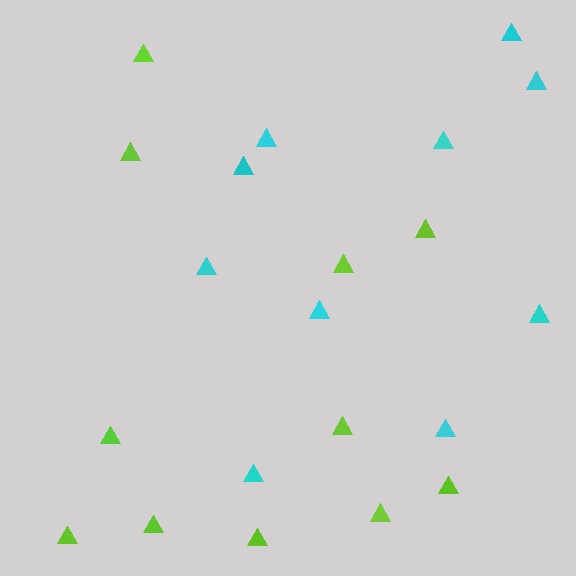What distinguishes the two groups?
There are 2 groups: one group of lime triangles (11) and one group of cyan triangles (10).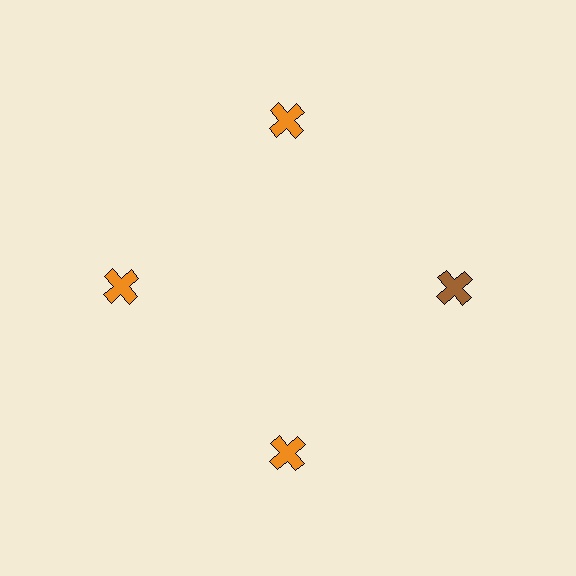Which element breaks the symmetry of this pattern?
The brown cross at roughly the 3 o'clock position breaks the symmetry. All other shapes are orange crosses.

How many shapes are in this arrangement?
There are 4 shapes arranged in a ring pattern.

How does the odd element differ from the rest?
It has a different color: brown instead of orange.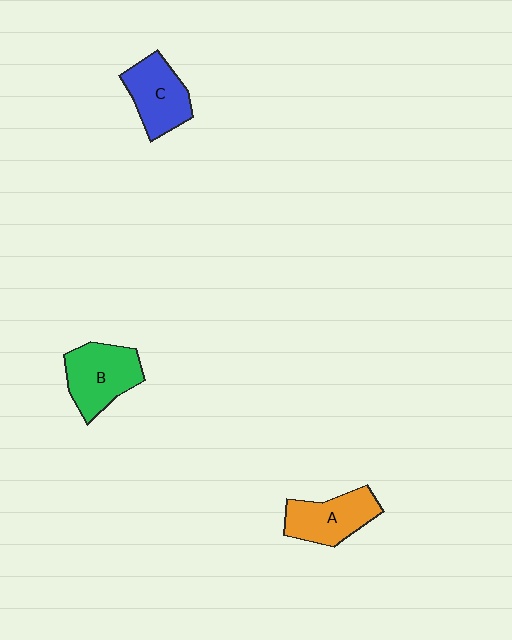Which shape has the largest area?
Shape B (green).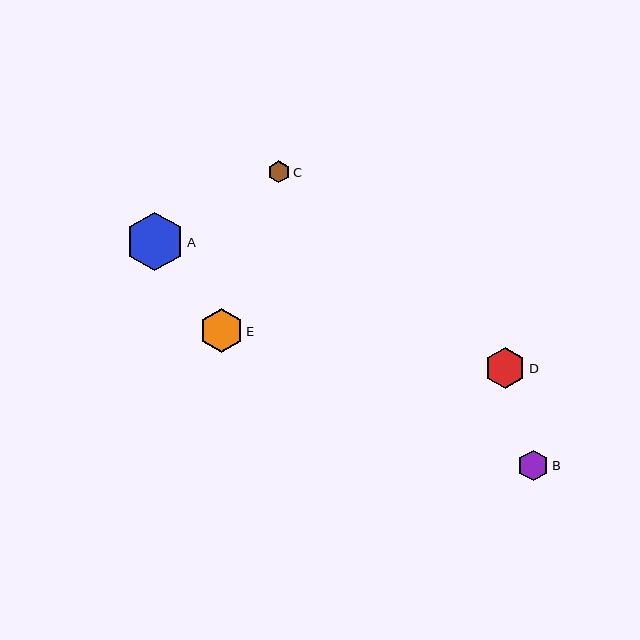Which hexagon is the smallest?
Hexagon C is the smallest with a size of approximately 22 pixels.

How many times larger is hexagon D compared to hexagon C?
Hexagon D is approximately 1.8 times the size of hexagon C.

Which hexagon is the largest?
Hexagon A is the largest with a size of approximately 59 pixels.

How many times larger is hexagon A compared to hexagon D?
Hexagon A is approximately 1.4 times the size of hexagon D.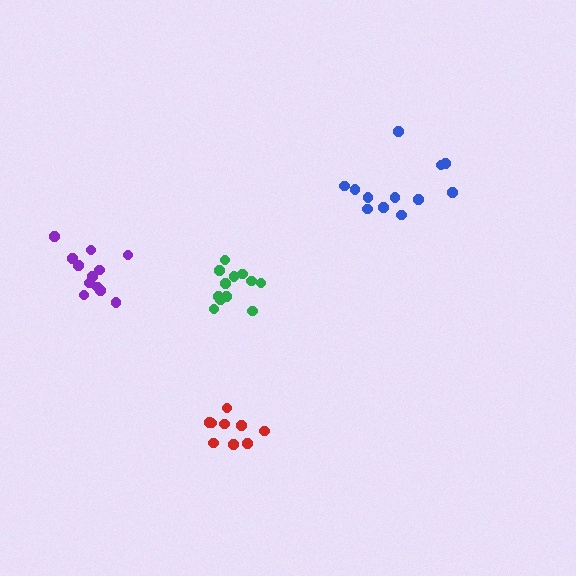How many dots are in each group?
Group 1: 12 dots, Group 2: 9 dots, Group 3: 12 dots, Group 4: 12 dots (45 total).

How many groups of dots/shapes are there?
There are 4 groups.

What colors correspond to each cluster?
The clusters are colored: green, red, purple, blue.